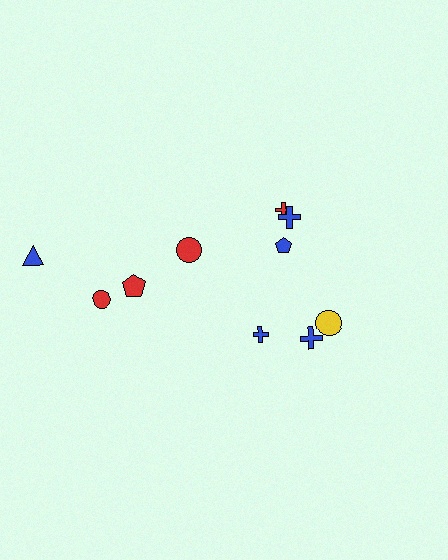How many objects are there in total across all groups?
There are 10 objects.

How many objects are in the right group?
There are 6 objects.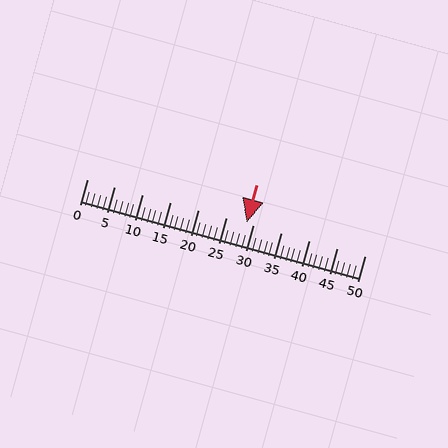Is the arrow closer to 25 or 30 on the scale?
The arrow is closer to 30.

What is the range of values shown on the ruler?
The ruler shows values from 0 to 50.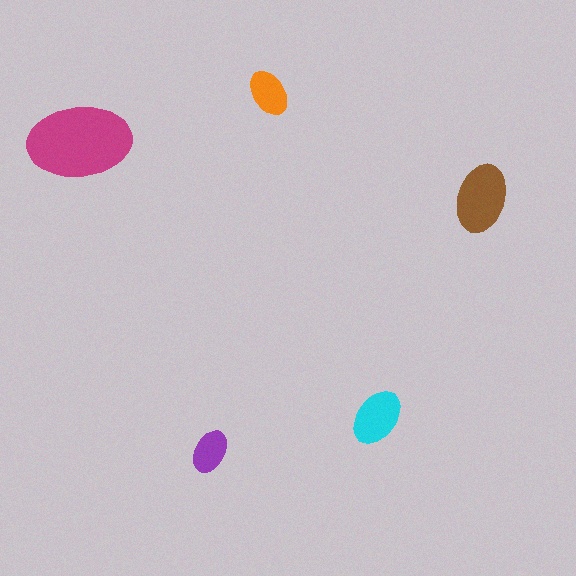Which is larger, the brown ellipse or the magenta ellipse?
The magenta one.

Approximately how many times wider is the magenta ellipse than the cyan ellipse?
About 2 times wider.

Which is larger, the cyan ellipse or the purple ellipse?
The cyan one.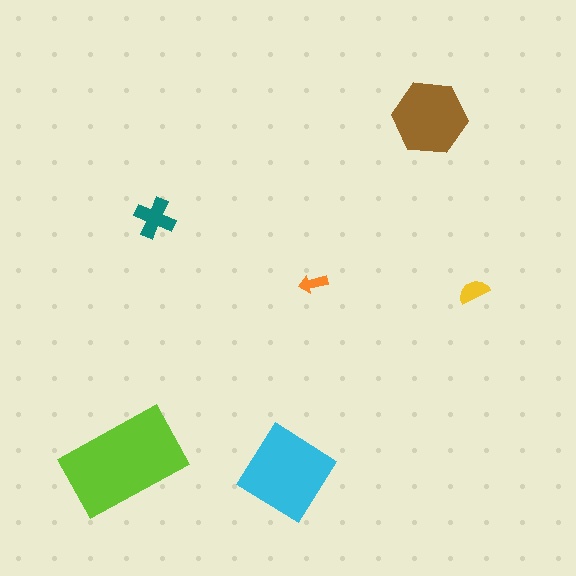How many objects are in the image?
There are 6 objects in the image.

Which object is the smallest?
The orange arrow.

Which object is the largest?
The lime rectangle.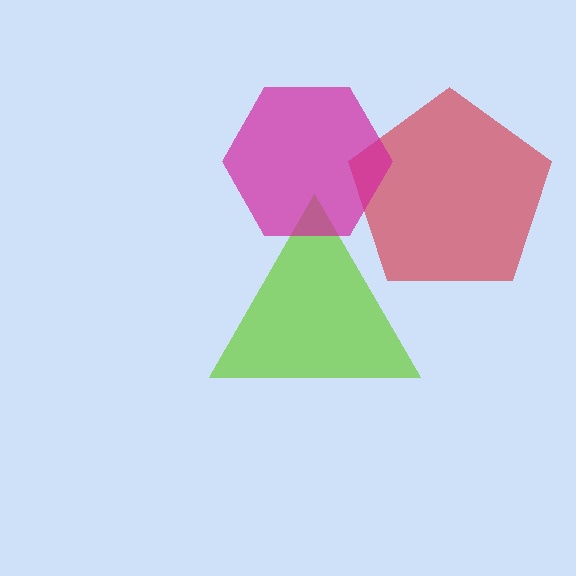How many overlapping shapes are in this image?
There are 3 overlapping shapes in the image.